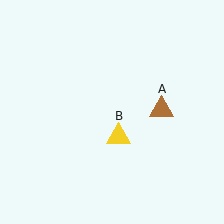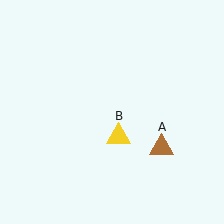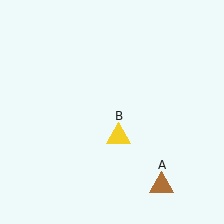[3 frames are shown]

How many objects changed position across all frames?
1 object changed position: brown triangle (object A).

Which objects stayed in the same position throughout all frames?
Yellow triangle (object B) remained stationary.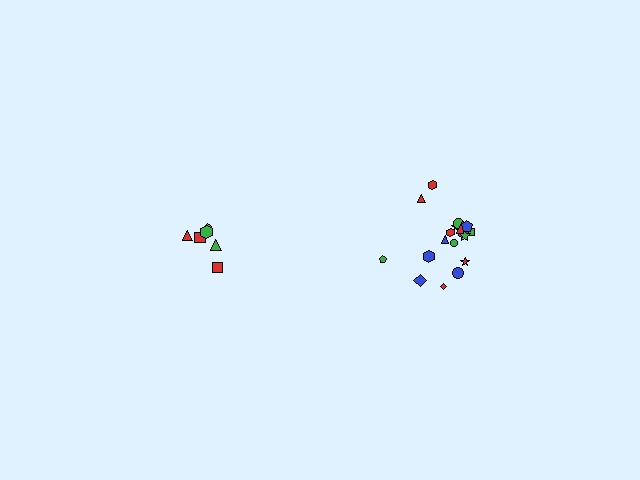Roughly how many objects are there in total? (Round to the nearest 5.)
Roughly 25 objects in total.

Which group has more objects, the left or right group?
The right group.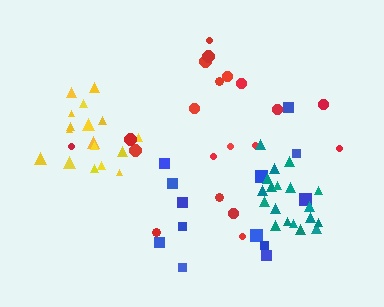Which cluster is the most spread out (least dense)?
Blue.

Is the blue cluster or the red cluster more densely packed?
Red.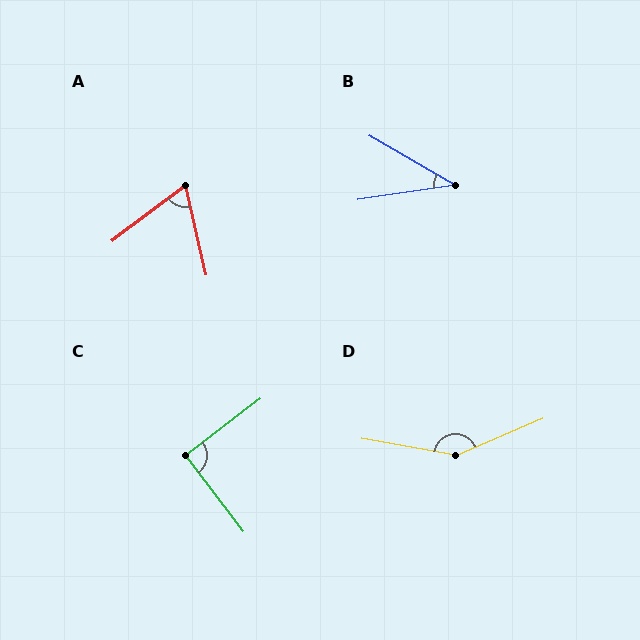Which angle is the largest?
D, at approximately 146 degrees.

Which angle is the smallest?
B, at approximately 38 degrees.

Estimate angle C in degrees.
Approximately 90 degrees.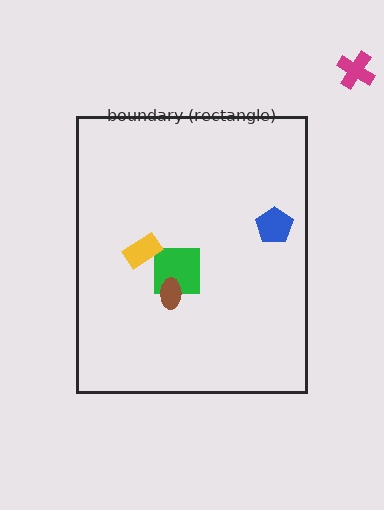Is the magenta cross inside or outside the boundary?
Outside.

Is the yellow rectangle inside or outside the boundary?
Inside.